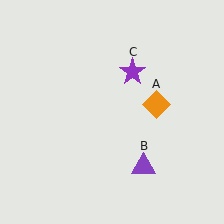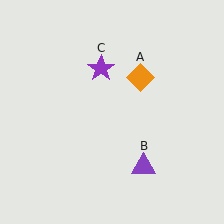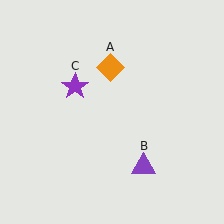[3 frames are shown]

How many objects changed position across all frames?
2 objects changed position: orange diamond (object A), purple star (object C).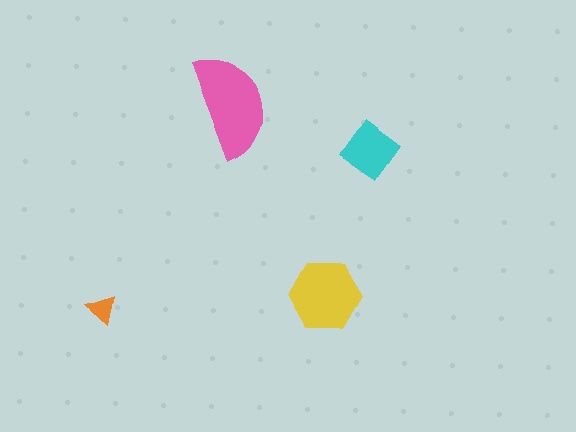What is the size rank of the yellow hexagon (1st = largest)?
2nd.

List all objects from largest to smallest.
The pink semicircle, the yellow hexagon, the cyan diamond, the orange triangle.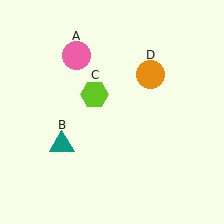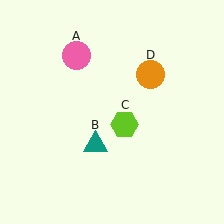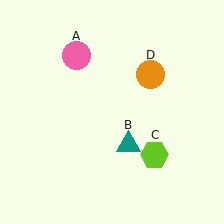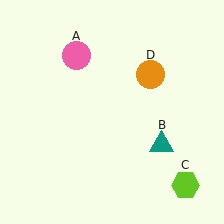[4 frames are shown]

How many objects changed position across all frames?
2 objects changed position: teal triangle (object B), lime hexagon (object C).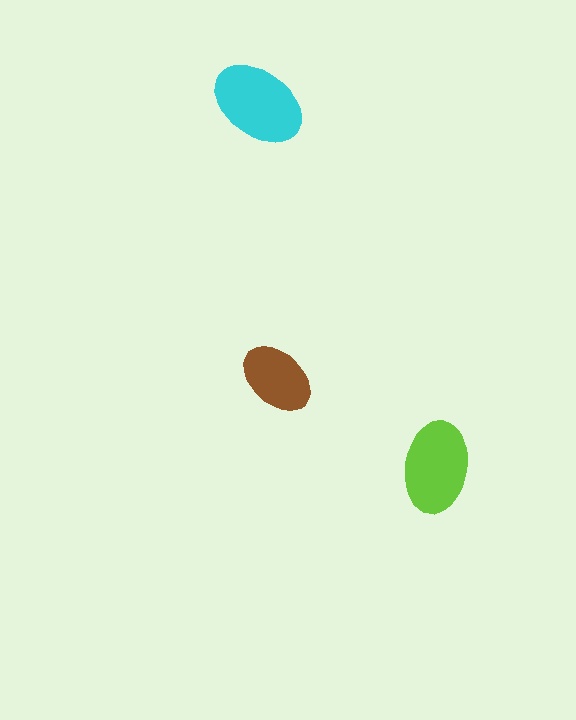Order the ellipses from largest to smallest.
the cyan one, the lime one, the brown one.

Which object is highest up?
The cyan ellipse is topmost.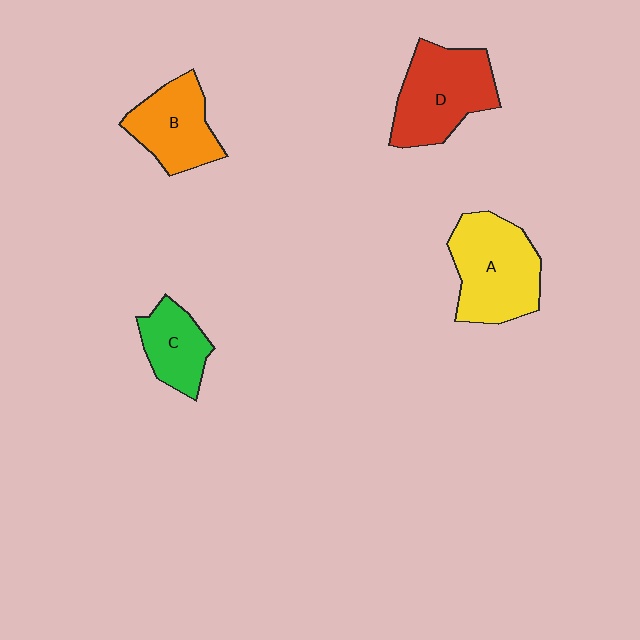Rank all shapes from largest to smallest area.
From largest to smallest: A (yellow), D (red), B (orange), C (green).